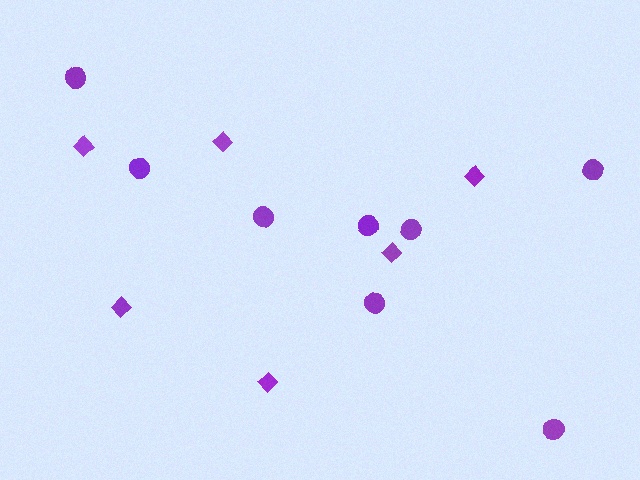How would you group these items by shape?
There are 2 groups: one group of circles (8) and one group of diamonds (6).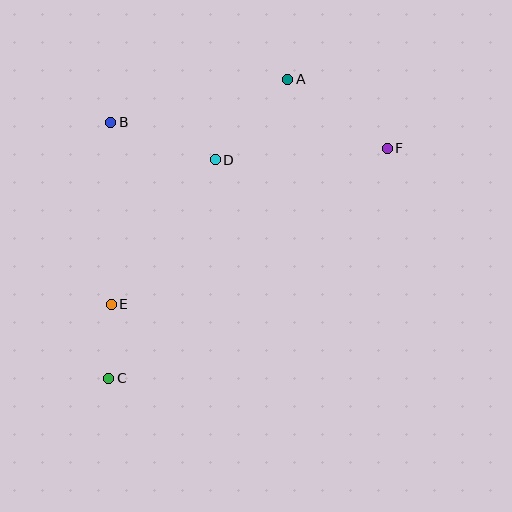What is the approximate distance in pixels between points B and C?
The distance between B and C is approximately 256 pixels.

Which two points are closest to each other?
Points C and E are closest to each other.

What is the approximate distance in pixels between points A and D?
The distance between A and D is approximately 108 pixels.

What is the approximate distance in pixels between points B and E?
The distance between B and E is approximately 182 pixels.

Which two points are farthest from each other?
Points C and F are farthest from each other.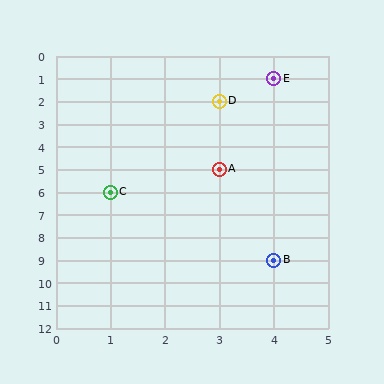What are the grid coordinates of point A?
Point A is at grid coordinates (3, 5).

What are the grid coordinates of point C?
Point C is at grid coordinates (1, 6).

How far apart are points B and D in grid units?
Points B and D are 1 column and 7 rows apart (about 7.1 grid units diagonally).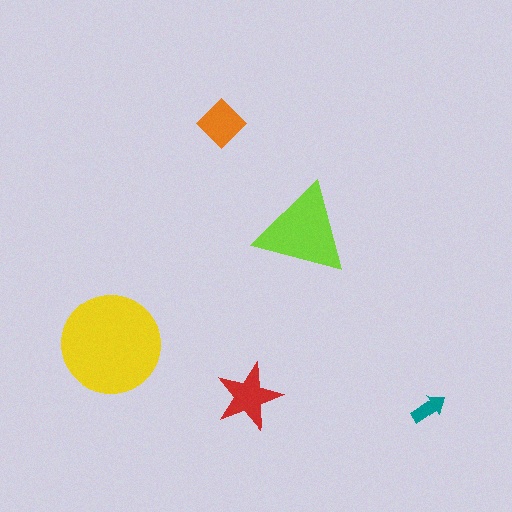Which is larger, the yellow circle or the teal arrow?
The yellow circle.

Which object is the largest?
The yellow circle.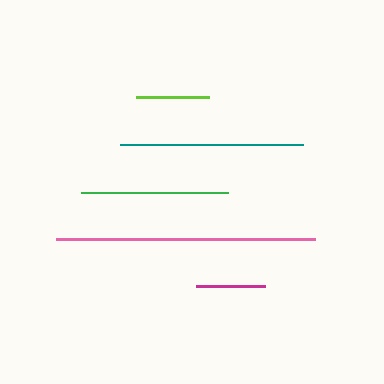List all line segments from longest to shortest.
From longest to shortest: pink, teal, green, lime, magenta.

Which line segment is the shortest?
The magenta line is the shortest at approximately 69 pixels.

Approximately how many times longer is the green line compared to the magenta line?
The green line is approximately 2.1 times the length of the magenta line.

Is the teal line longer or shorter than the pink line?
The pink line is longer than the teal line.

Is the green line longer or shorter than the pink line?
The pink line is longer than the green line.